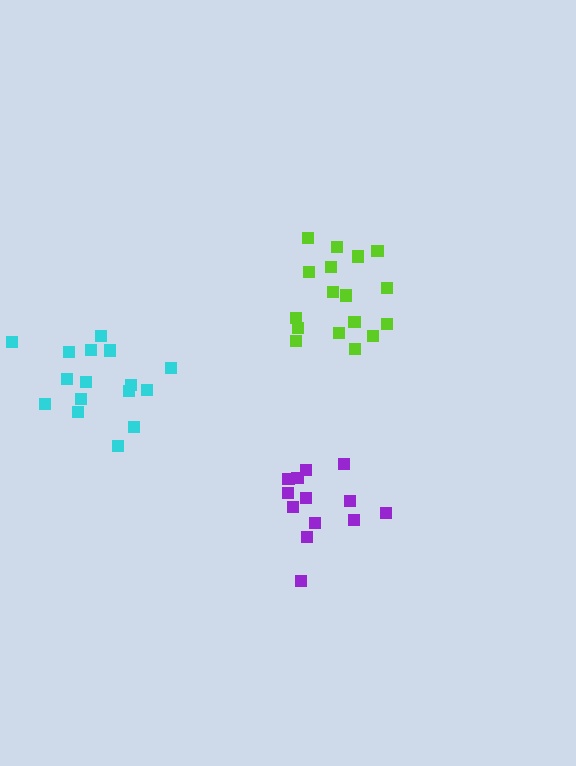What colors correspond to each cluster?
The clusters are colored: purple, lime, cyan.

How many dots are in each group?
Group 1: 13 dots, Group 2: 17 dots, Group 3: 16 dots (46 total).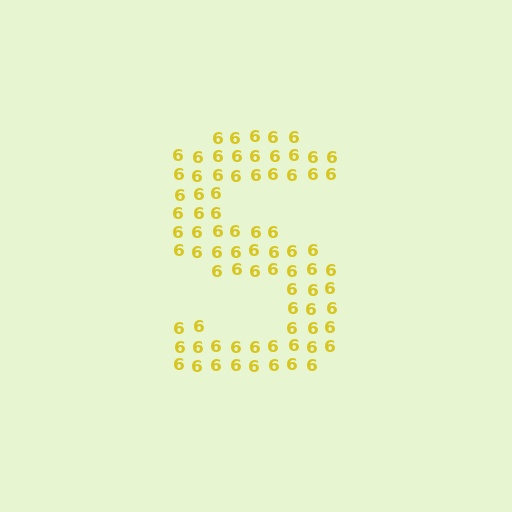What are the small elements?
The small elements are digit 6's.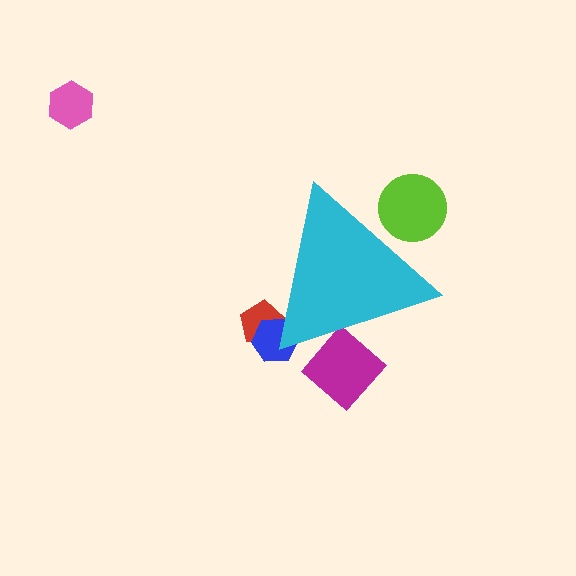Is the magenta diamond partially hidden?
Yes, the magenta diamond is partially hidden behind the cyan triangle.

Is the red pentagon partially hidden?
Yes, the red pentagon is partially hidden behind the cyan triangle.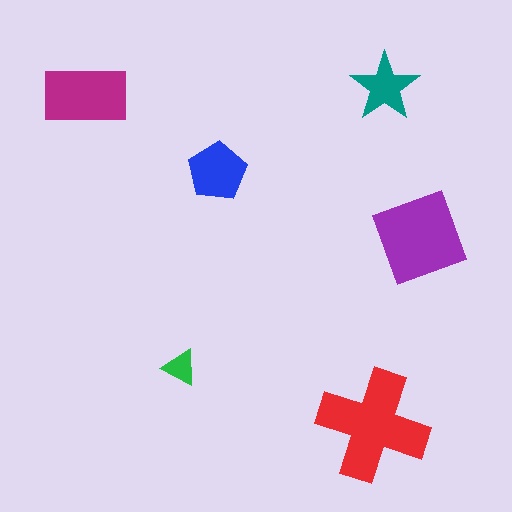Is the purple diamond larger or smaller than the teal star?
Larger.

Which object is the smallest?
The green triangle.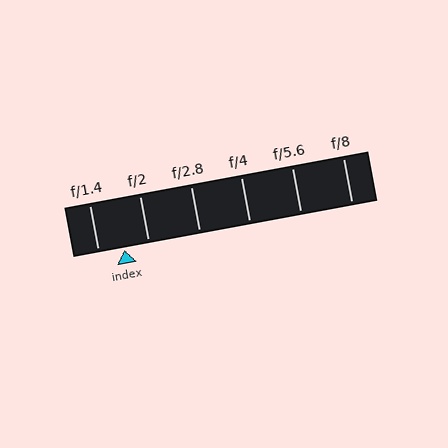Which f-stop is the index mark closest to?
The index mark is closest to f/2.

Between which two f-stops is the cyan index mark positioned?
The index mark is between f/1.4 and f/2.